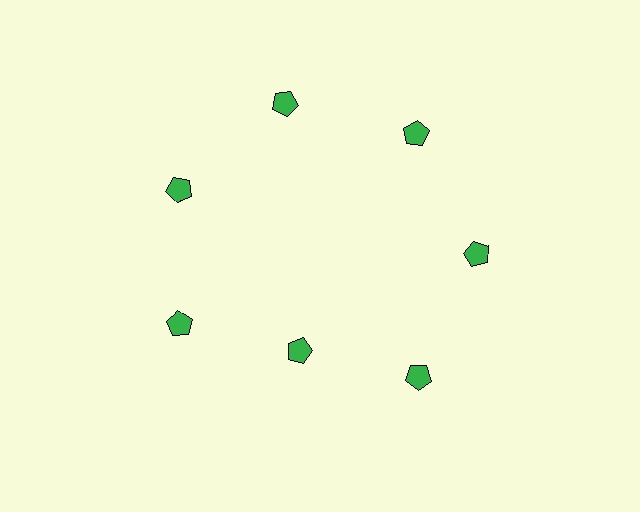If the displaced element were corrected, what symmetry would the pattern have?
It would have 7-fold rotational symmetry — the pattern would map onto itself every 51 degrees.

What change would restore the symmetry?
The symmetry would be restored by moving it outward, back onto the ring so that all 7 pentagons sit at equal angles and equal distance from the center.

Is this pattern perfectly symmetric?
No. The 7 green pentagons are arranged in a ring, but one element near the 6 o'clock position is pulled inward toward the center, breaking the 7-fold rotational symmetry.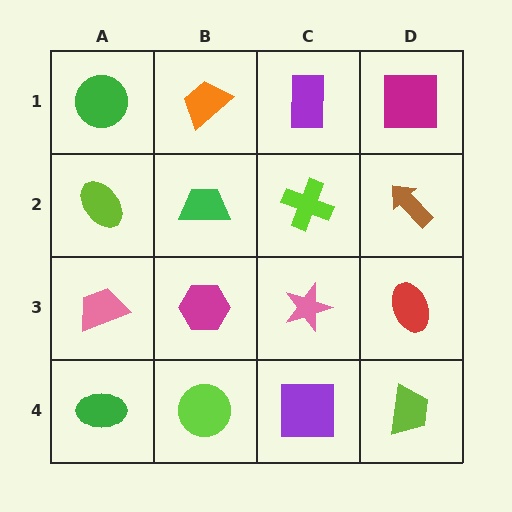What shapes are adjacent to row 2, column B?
An orange trapezoid (row 1, column B), a magenta hexagon (row 3, column B), a lime ellipse (row 2, column A), a lime cross (row 2, column C).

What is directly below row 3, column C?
A purple square.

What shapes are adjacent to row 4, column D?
A red ellipse (row 3, column D), a purple square (row 4, column C).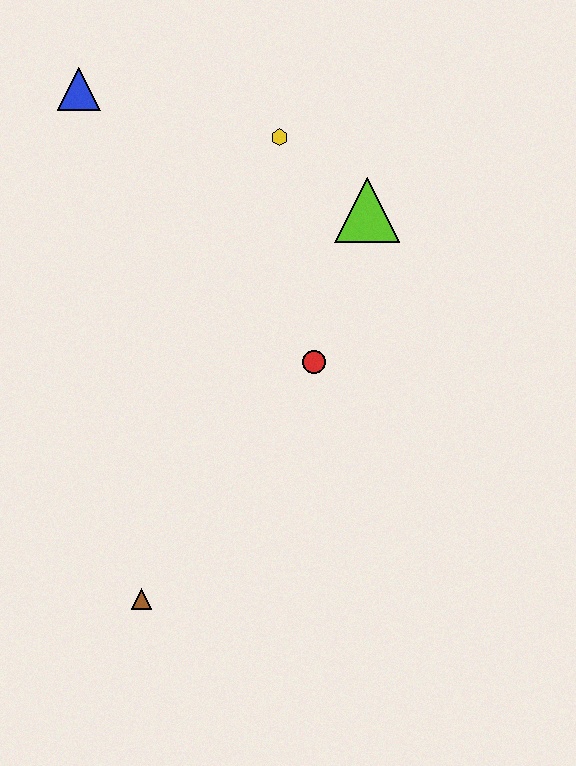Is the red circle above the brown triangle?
Yes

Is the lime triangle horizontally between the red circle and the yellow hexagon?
No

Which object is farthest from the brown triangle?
The blue triangle is farthest from the brown triangle.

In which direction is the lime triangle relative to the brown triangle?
The lime triangle is above the brown triangle.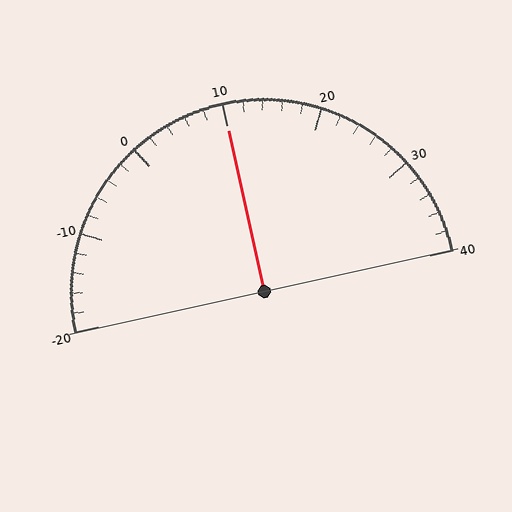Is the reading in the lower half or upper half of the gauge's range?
The reading is in the upper half of the range (-20 to 40).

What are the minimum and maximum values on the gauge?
The gauge ranges from -20 to 40.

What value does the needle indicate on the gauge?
The needle indicates approximately 10.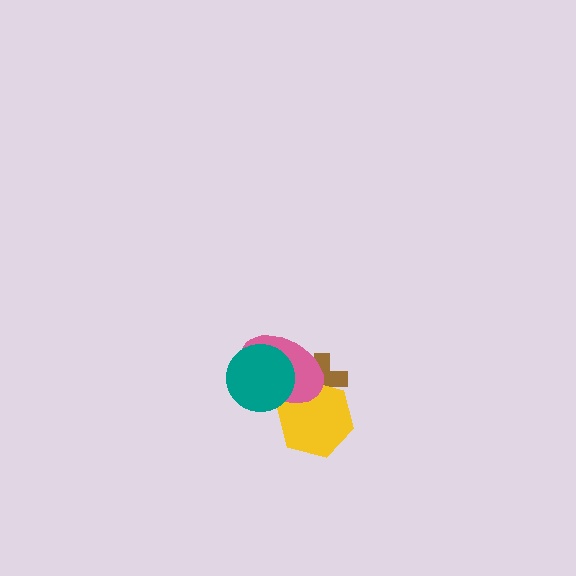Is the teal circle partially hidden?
No, no other shape covers it.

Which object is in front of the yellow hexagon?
The pink ellipse is in front of the yellow hexagon.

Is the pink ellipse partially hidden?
Yes, it is partially covered by another shape.